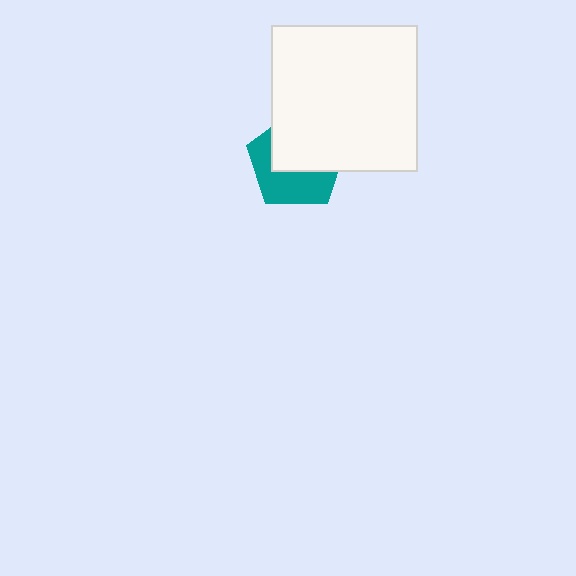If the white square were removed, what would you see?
You would see the complete teal pentagon.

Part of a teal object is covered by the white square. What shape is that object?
It is a pentagon.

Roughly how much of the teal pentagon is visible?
About half of it is visible (roughly 47%).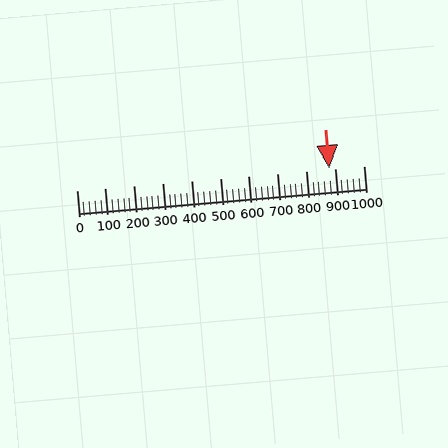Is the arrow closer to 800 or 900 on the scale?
The arrow is closer to 900.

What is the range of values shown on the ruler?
The ruler shows values from 0 to 1000.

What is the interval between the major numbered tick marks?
The major tick marks are spaced 100 units apart.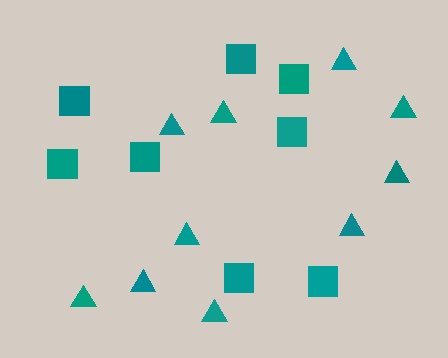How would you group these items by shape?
There are 2 groups: one group of triangles (10) and one group of squares (8).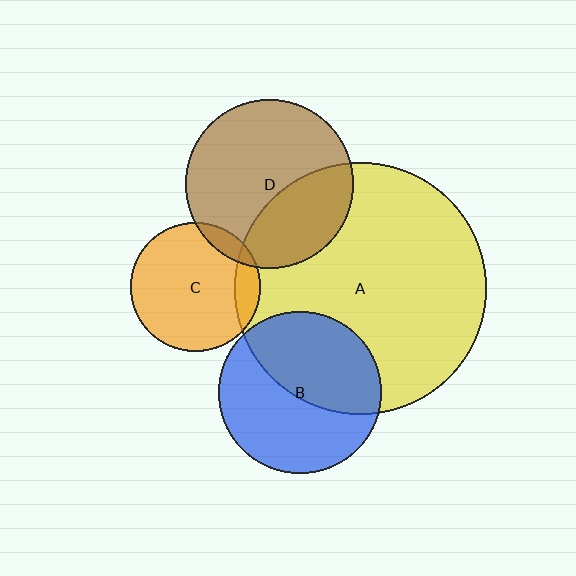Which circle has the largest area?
Circle A (yellow).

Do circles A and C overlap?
Yes.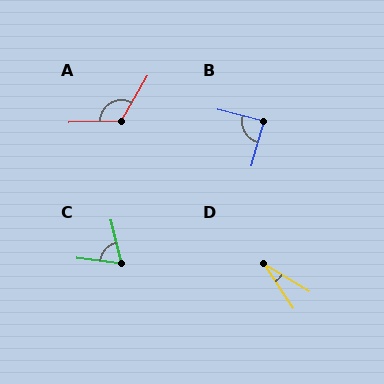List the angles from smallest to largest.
D (25°), C (68°), B (89°), A (122°).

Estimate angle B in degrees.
Approximately 89 degrees.